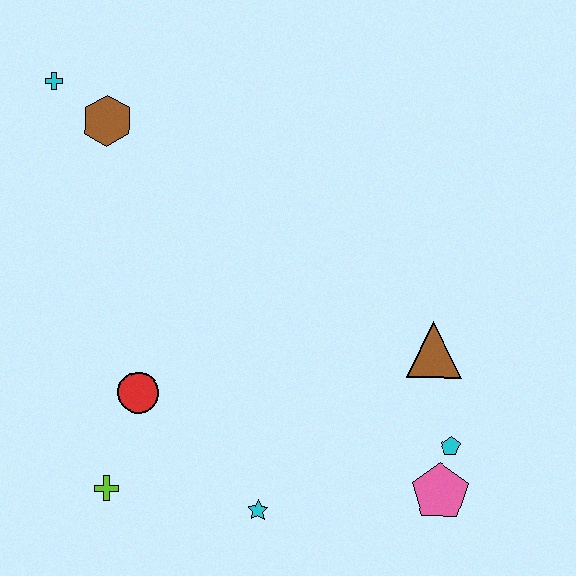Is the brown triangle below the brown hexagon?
Yes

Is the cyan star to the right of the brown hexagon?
Yes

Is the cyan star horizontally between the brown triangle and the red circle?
Yes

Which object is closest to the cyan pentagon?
The pink pentagon is closest to the cyan pentagon.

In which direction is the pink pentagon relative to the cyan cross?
The pink pentagon is below the cyan cross.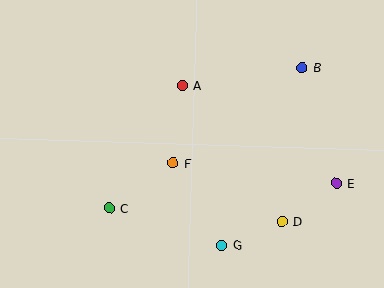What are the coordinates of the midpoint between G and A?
The midpoint between G and A is at (202, 165).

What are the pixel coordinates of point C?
Point C is at (109, 208).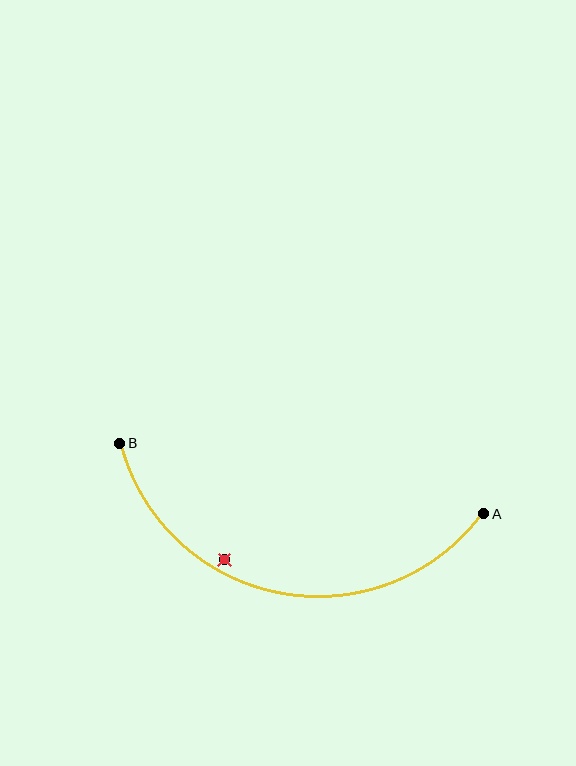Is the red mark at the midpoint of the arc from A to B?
No — the red mark does not lie on the arc at all. It sits slightly inside the curve.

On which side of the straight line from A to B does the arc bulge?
The arc bulges below the straight line connecting A and B.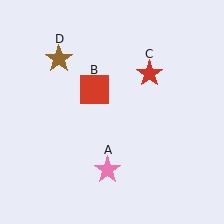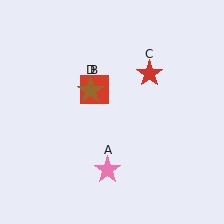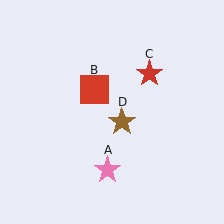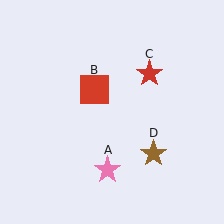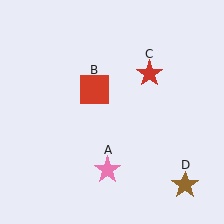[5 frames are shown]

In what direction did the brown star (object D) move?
The brown star (object D) moved down and to the right.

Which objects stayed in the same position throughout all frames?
Pink star (object A) and red square (object B) and red star (object C) remained stationary.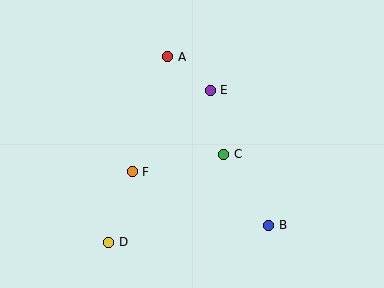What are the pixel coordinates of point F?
Point F is at (132, 172).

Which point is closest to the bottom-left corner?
Point D is closest to the bottom-left corner.